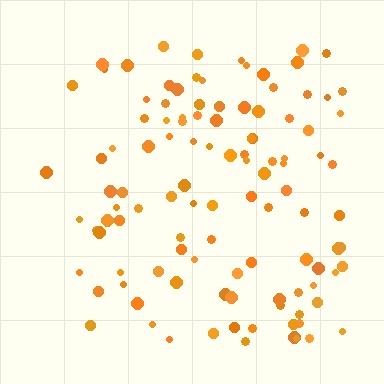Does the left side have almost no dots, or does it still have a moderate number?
Still a moderate number, just noticeably fewer than the right.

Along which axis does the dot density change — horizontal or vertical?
Horizontal.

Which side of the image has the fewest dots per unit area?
The left.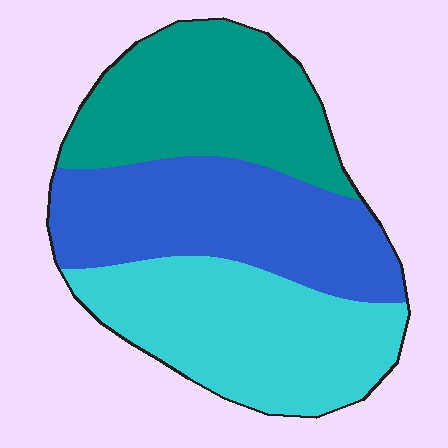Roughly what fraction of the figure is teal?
Teal covers roughly 30% of the figure.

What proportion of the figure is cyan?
Cyan covers about 35% of the figure.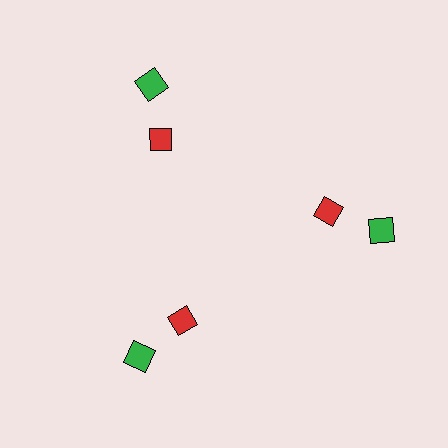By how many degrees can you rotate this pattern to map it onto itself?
The pattern maps onto itself every 120 degrees of rotation.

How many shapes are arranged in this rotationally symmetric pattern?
There are 6 shapes, arranged in 3 groups of 2.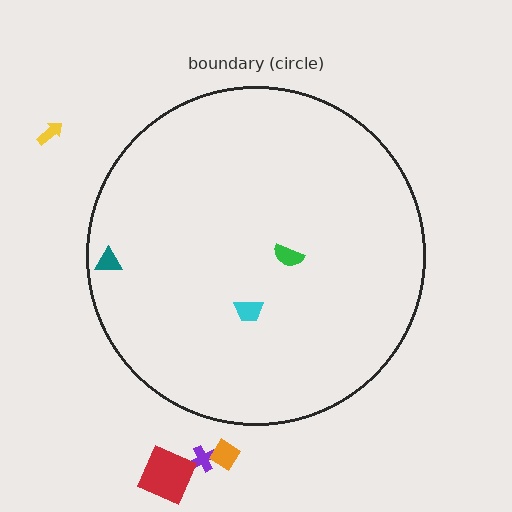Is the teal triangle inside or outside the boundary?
Inside.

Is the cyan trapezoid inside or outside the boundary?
Inside.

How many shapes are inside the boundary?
3 inside, 4 outside.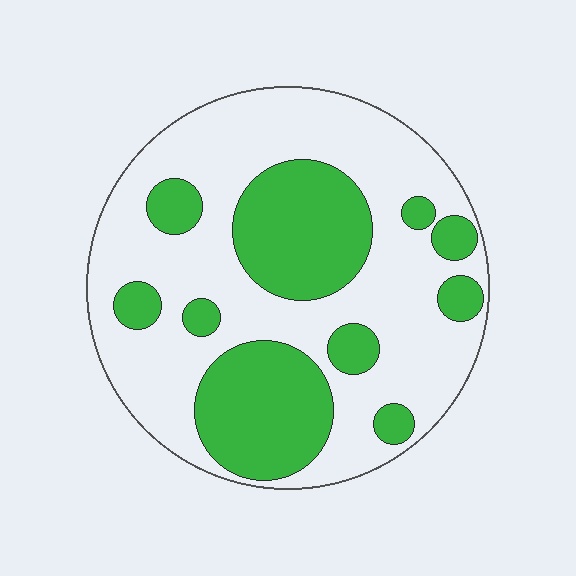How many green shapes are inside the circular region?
10.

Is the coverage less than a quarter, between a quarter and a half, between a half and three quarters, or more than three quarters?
Between a quarter and a half.